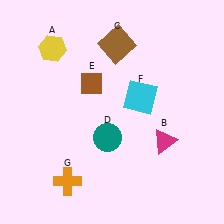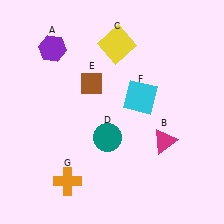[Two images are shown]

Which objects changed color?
A changed from yellow to purple. C changed from brown to yellow.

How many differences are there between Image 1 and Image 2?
There are 2 differences between the two images.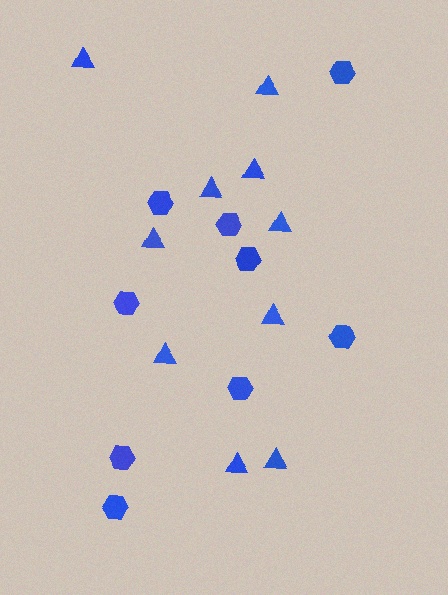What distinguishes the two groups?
There are 2 groups: one group of triangles (10) and one group of hexagons (9).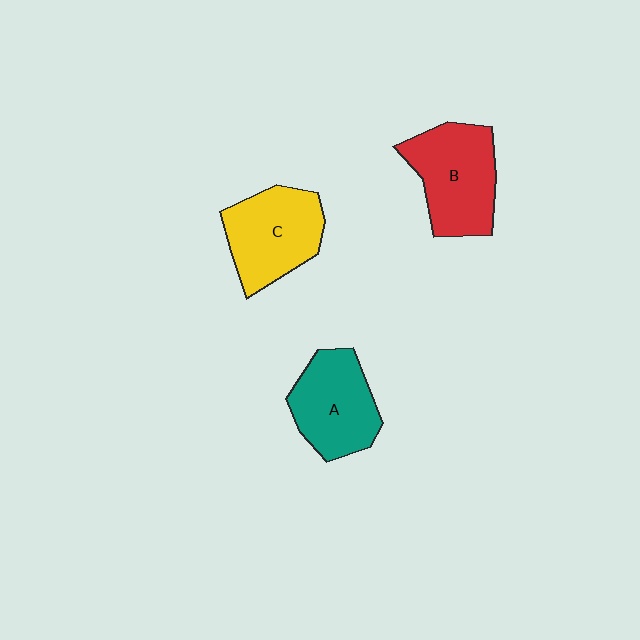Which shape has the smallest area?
Shape A (teal).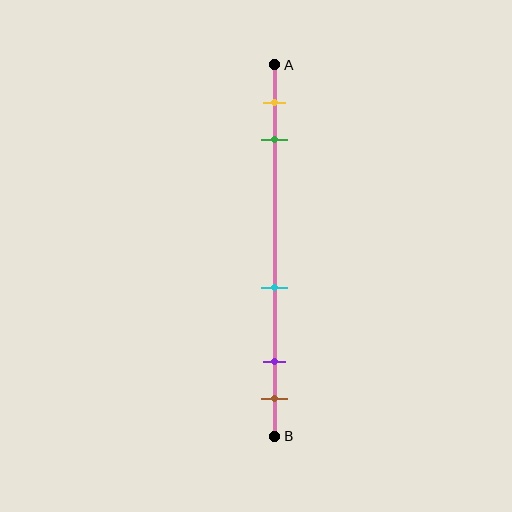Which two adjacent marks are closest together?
The purple and brown marks are the closest adjacent pair.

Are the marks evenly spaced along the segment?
No, the marks are not evenly spaced.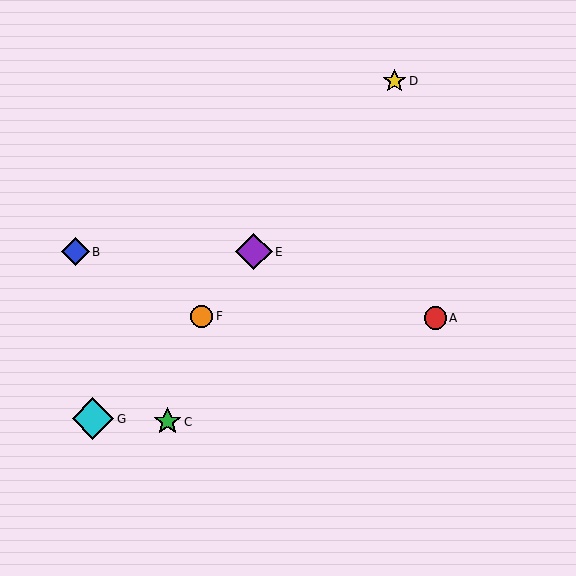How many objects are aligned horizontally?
2 objects (B, E) are aligned horizontally.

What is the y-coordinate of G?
Object G is at y≈419.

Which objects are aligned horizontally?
Objects B, E are aligned horizontally.